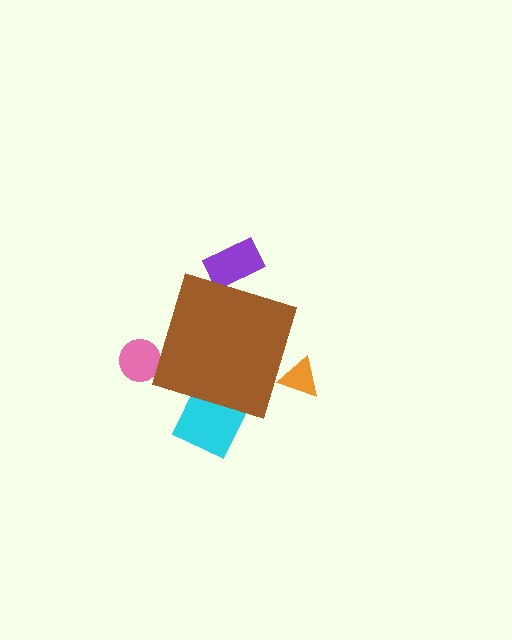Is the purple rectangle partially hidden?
Yes, the purple rectangle is partially hidden behind the brown diamond.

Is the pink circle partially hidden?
Yes, the pink circle is partially hidden behind the brown diamond.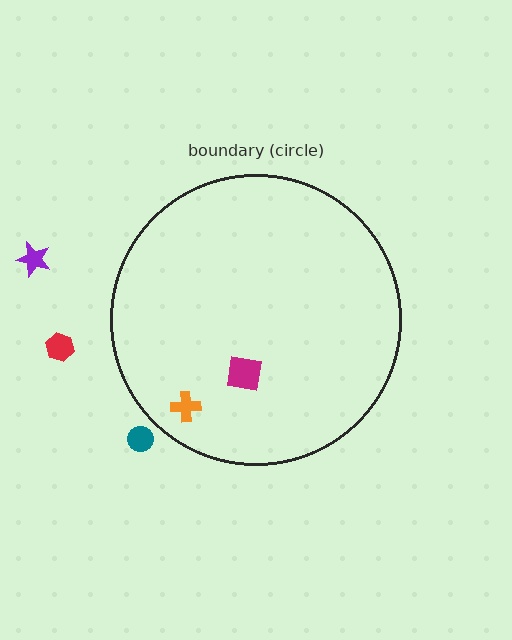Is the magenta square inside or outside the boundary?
Inside.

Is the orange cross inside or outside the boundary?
Inside.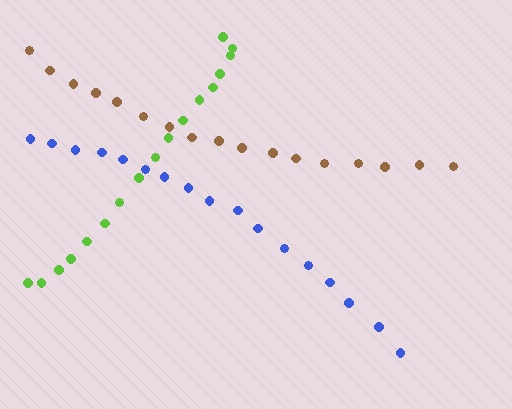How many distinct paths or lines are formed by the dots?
There are 3 distinct paths.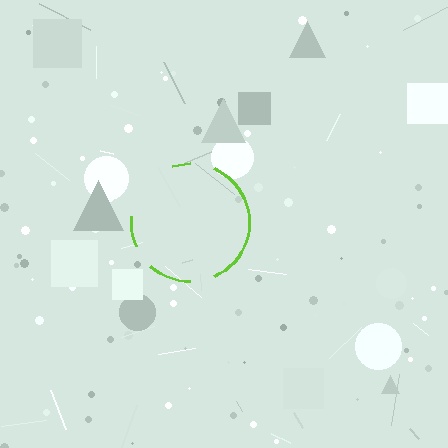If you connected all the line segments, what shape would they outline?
They would outline a circle.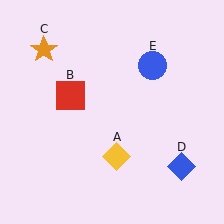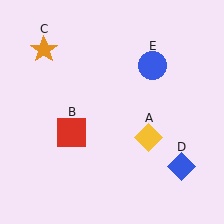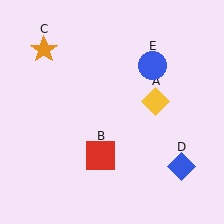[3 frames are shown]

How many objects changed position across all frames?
2 objects changed position: yellow diamond (object A), red square (object B).